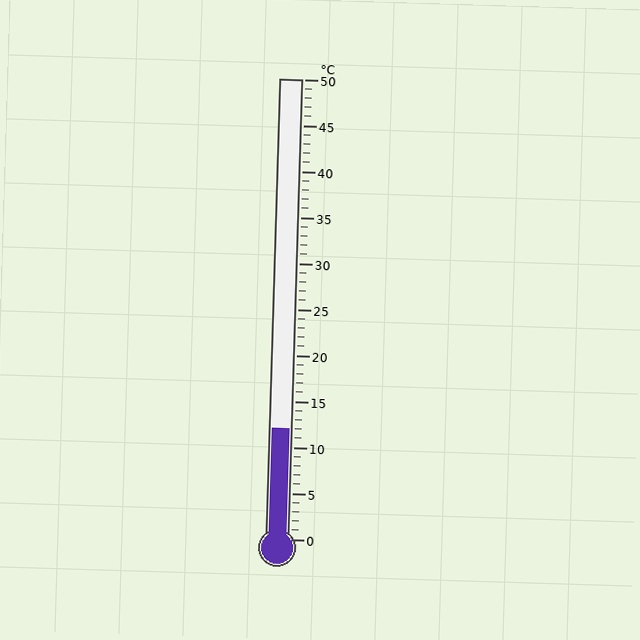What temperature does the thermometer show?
The thermometer shows approximately 12°C.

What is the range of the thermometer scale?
The thermometer scale ranges from 0°C to 50°C.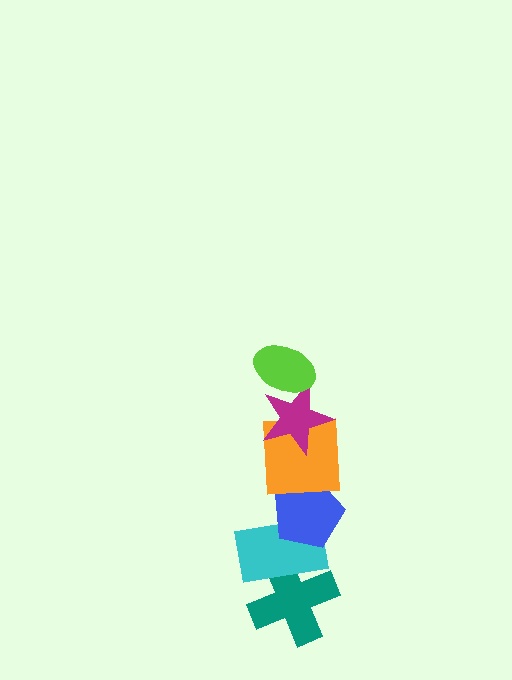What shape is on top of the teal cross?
The cyan rectangle is on top of the teal cross.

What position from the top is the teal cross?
The teal cross is 6th from the top.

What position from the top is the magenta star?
The magenta star is 2nd from the top.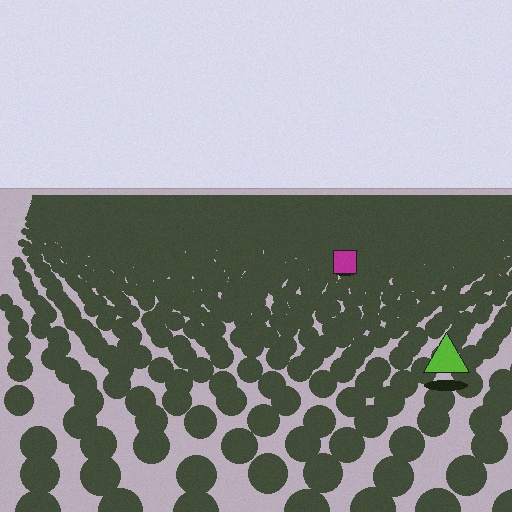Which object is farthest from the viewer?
The magenta square is farthest from the viewer. It appears smaller and the ground texture around it is denser.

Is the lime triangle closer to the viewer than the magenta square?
Yes. The lime triangle is closer — you can tell from the texture gradient: the ground texture is coarser near it.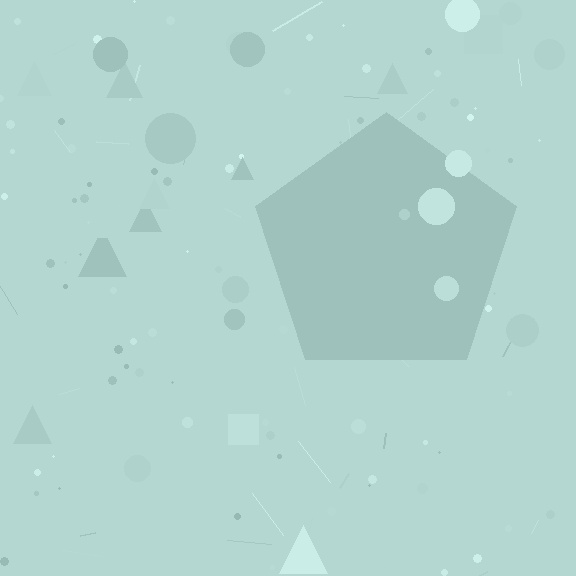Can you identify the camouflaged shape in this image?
The camouflaged shape is a pentagon.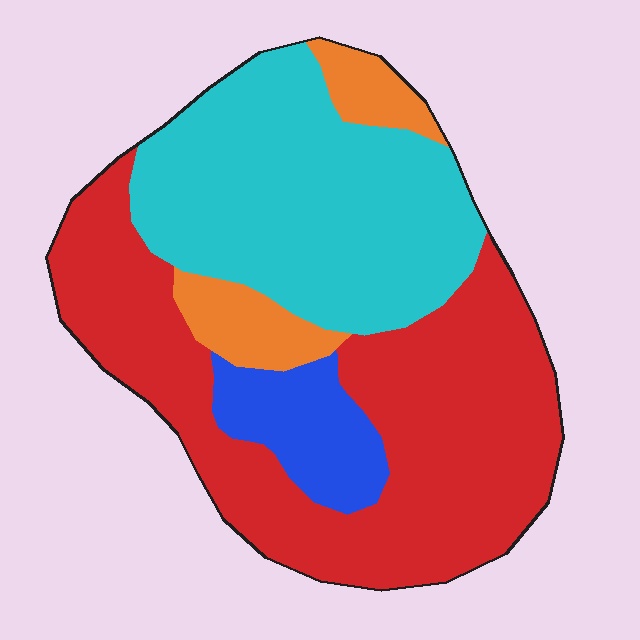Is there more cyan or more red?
Red.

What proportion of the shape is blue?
Blue covers around 10% of the shape.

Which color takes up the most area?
Red, at roughly 45%.